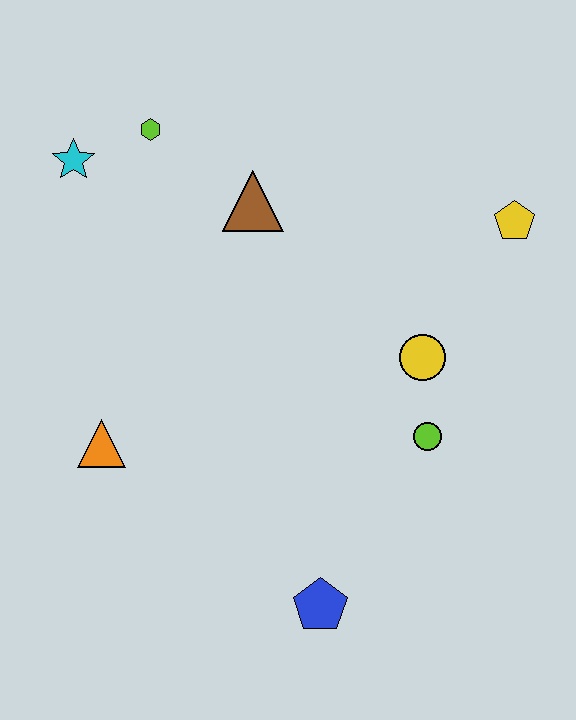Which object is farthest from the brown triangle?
The blue pentagon is farthest from the brown triangle.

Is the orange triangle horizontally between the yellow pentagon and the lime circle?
No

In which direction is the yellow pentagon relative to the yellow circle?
The yellow pentagon is above the yellow circle.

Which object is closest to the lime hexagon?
The cyan star is closest to the lime hexagon.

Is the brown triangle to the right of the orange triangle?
Yes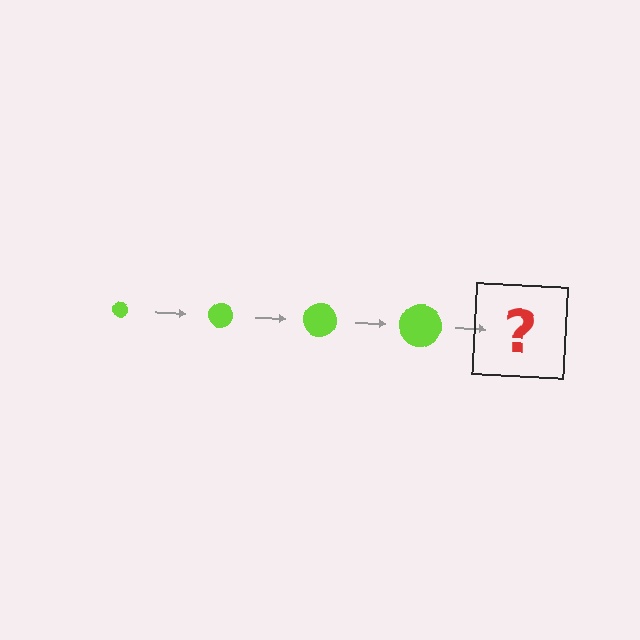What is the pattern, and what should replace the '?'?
The pattern is that the circle gets progressively larger each step. The '?' should be a lime circle, larger than the previous one.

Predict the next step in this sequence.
The next step is a lime circle, larger than the previous one.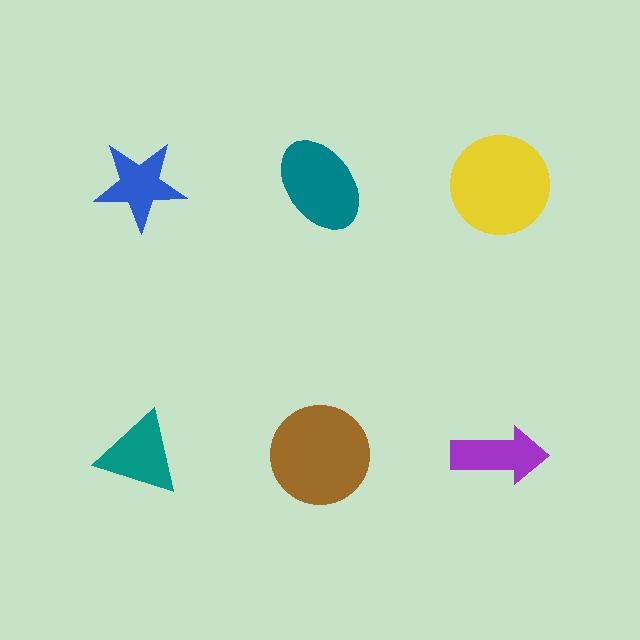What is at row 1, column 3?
A yellow circle.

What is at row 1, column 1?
A blue star.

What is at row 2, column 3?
A purple arrow.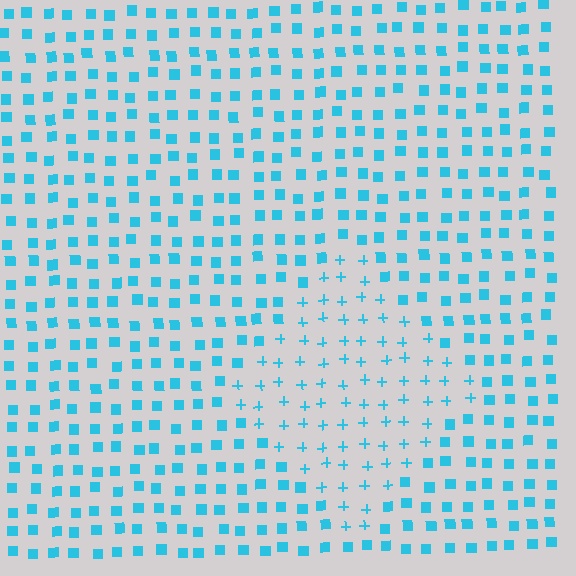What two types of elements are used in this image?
The image uses plus signs inside the diamond region and squares outside it.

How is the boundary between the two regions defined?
The boundary is defined by a change in element shape: plus signs inside vs. squares outside. All elements share the same color and spacing.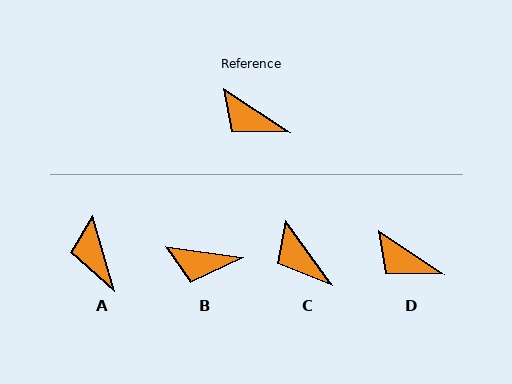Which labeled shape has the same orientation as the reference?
D.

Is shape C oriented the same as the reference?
No, it is off by about 21 degrees.